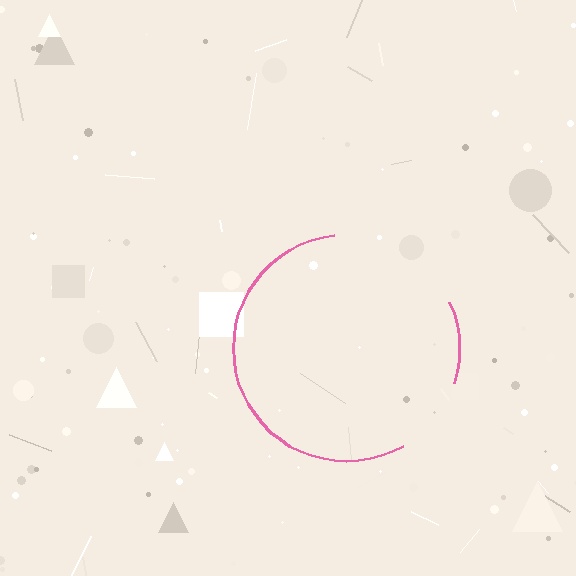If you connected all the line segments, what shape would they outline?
They would outline a circle.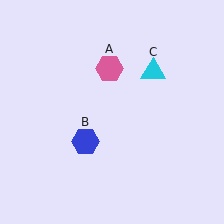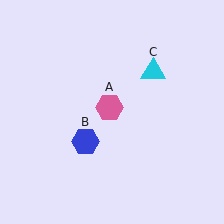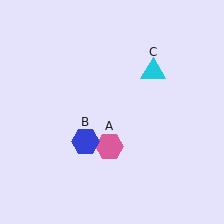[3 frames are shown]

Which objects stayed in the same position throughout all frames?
Blue hexagon (object B) and cyan triangle (object C) remained stationary.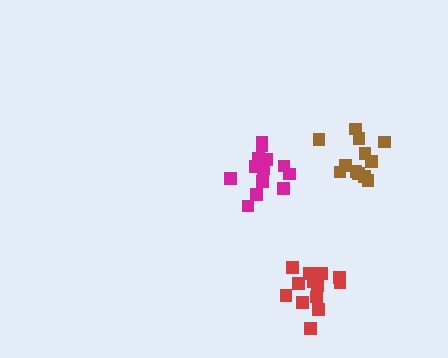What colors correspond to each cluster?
The clusters are colored: brown, magenta, red.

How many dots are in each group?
Group 1: 13 dots, Group 2: 15 dots, Group 3: 13 dots (41 total).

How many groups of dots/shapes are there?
There are 3 groups.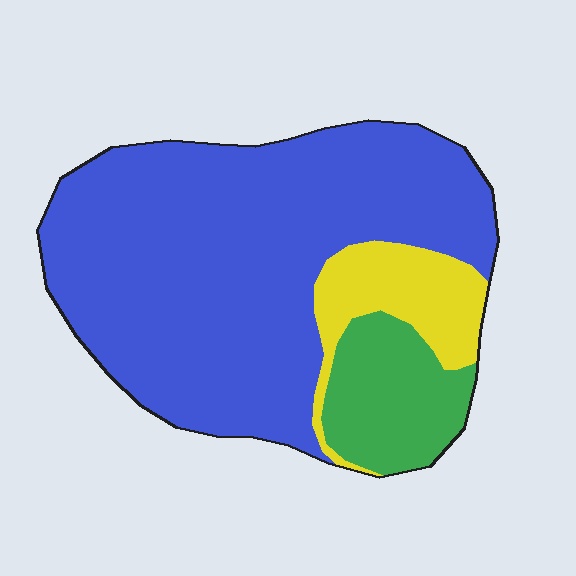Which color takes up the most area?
Blue, at roughly 75%.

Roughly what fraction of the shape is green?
Green covers roughly 15% of the shape.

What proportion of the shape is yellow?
Yellow covers 13% of the shape.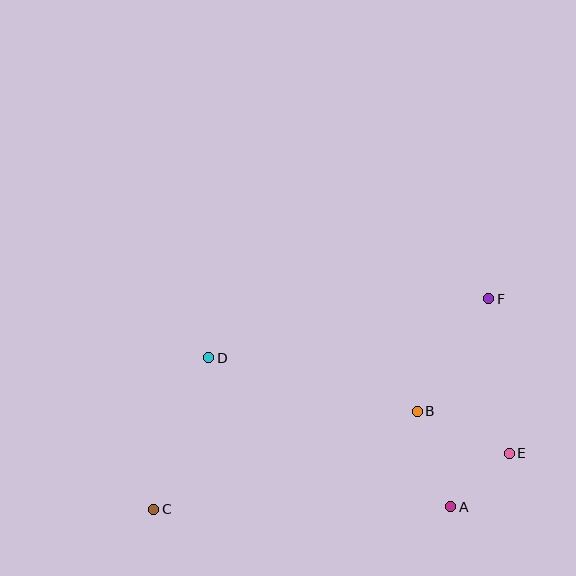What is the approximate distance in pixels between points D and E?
The distance between D and E is approximately 316 pixels.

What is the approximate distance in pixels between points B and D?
The distance between B and D is approximately 215 pixels.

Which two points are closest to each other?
Points A and E are closest to each other.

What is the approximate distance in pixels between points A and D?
The distance between A and D is approximately 284 pixels.